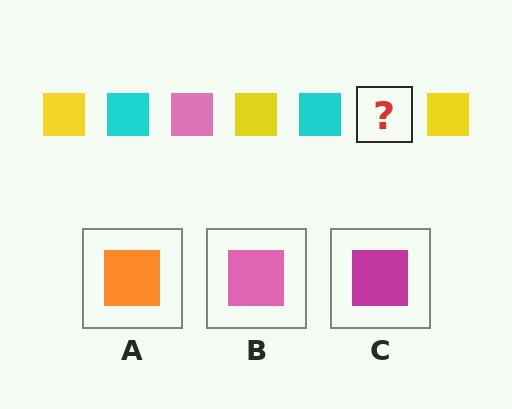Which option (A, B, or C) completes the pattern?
B.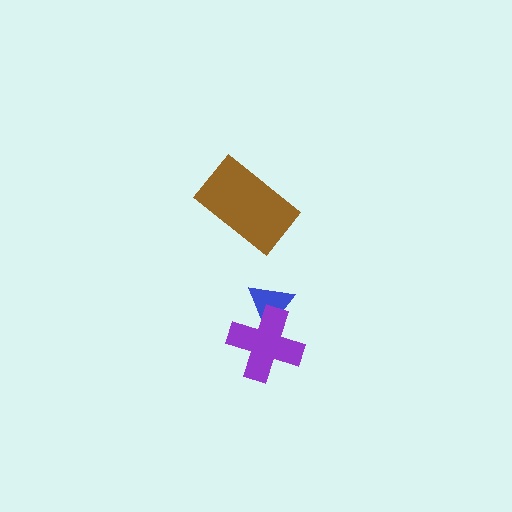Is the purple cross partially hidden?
No, no other shape covers it.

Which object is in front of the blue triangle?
The purple cross is in front of the blue triangle.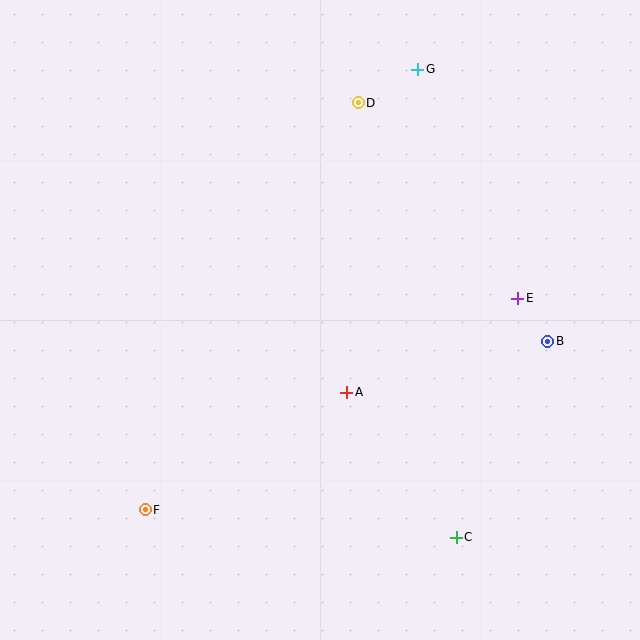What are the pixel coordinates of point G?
Point G is at (418, 69).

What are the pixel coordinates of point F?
Point F is at (145, 510).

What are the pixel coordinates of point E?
Point E is at (518, 298).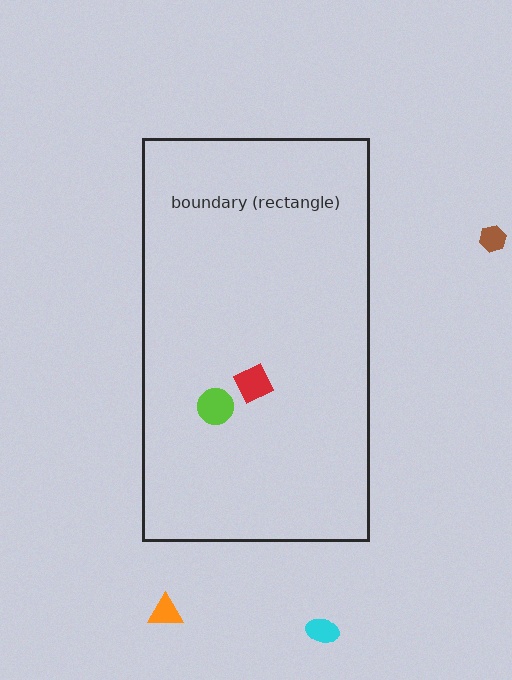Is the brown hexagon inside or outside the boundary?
Outside.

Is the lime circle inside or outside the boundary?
Inside.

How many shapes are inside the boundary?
2 inside, 3 outside.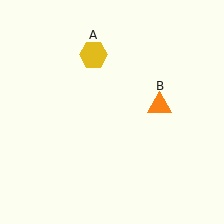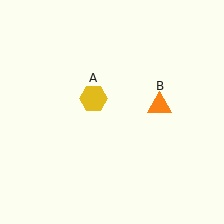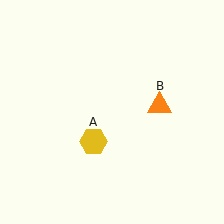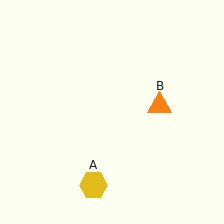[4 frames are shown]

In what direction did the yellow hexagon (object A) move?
The yellow hexagon (object A) moved down.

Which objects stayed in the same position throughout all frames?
Orange triangle (object B) remained stationary.